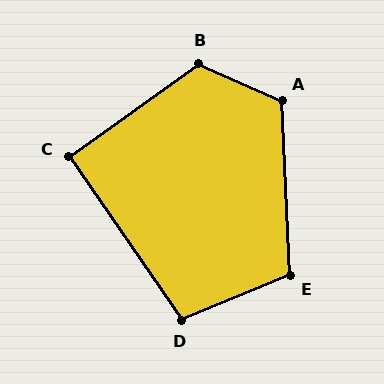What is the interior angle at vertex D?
Approximately 102 degrees (obtuse).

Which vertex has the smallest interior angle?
C, at approximately 91 degrees.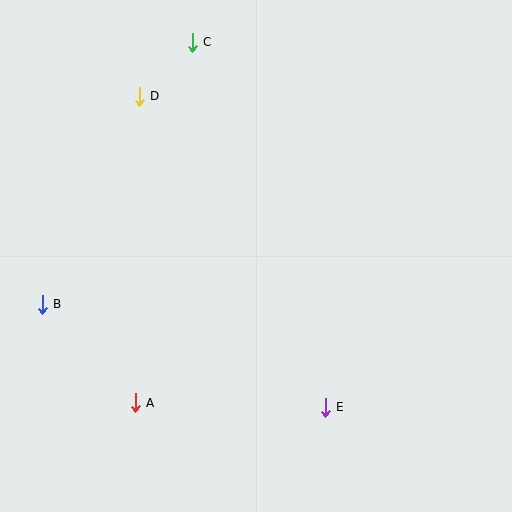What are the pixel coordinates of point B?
Point B is at (42, 304).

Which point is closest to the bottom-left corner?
Point A is closest to the bottom-left corner.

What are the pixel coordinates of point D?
Point D is at (139, 96).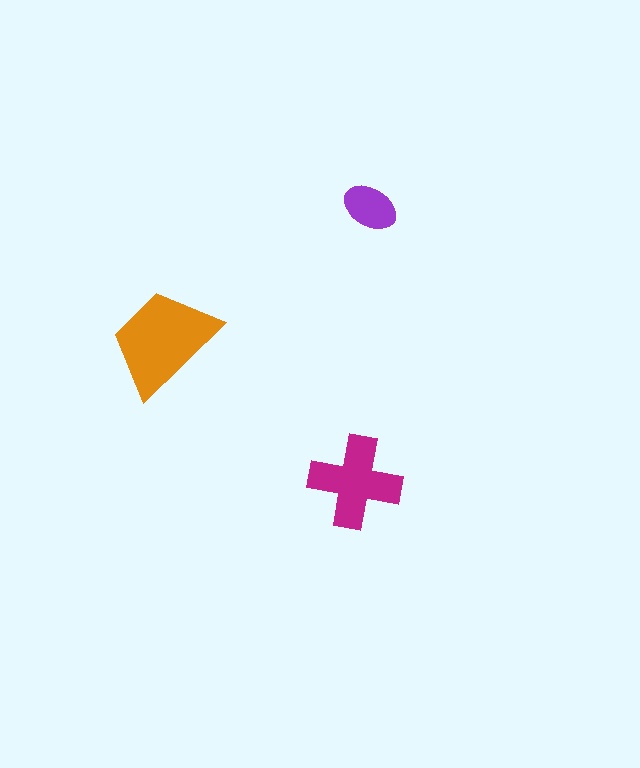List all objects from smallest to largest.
The purple ellipse, the magenta cross, the orange trapezoid.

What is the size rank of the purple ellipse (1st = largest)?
3rd.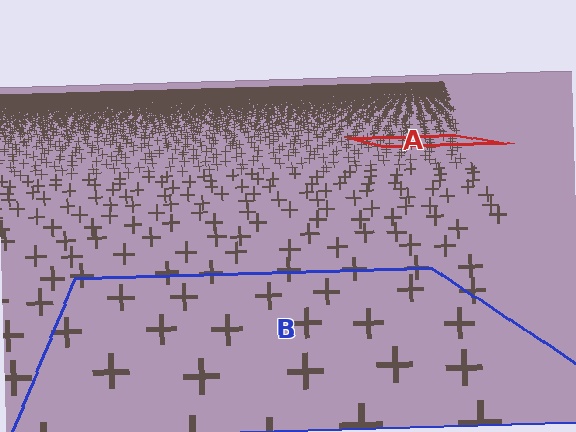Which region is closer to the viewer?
Region B is closer. The texture elements there are larger and more spread out.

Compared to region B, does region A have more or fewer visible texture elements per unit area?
Region A has more texture elements per unit area — they are packed more densely because it is farther away.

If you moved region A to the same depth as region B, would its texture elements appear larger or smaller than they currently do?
They would appear larger. At a closer depth, the same texture elements are projected at a bigger on-screen size.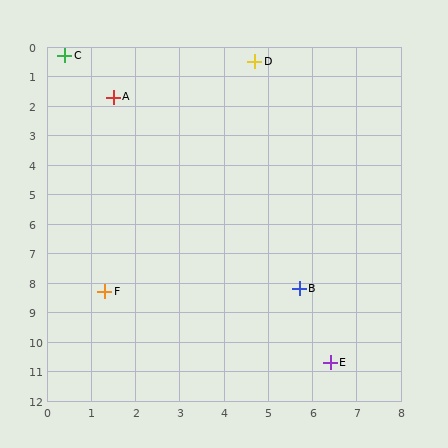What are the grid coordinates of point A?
Point A is at approximately (1.5, 1.7).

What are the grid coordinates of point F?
Point F is at approximately (1.3, 8.3).